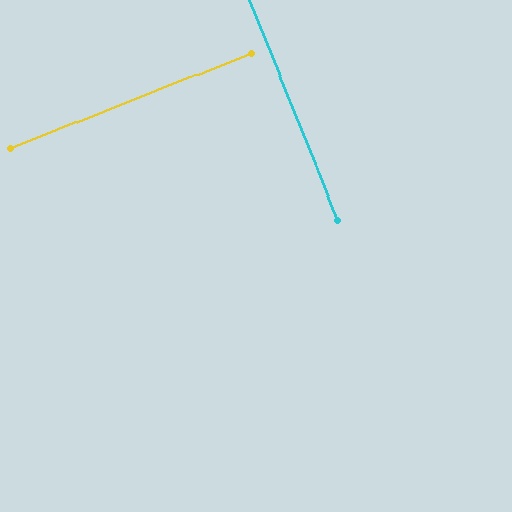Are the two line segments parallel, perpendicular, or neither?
Perpendicular — they meet at approximately 90°.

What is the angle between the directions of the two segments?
Approximately 90 degrees.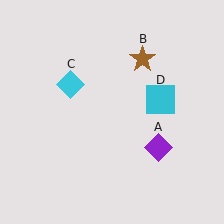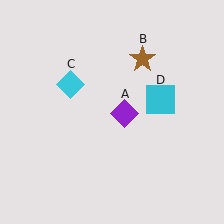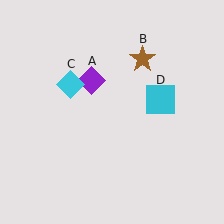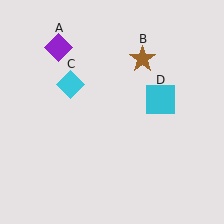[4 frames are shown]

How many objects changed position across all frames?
1 object changed position: purple diamond (object A).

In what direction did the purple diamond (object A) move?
The purple diamond (object A) moved up and to the left.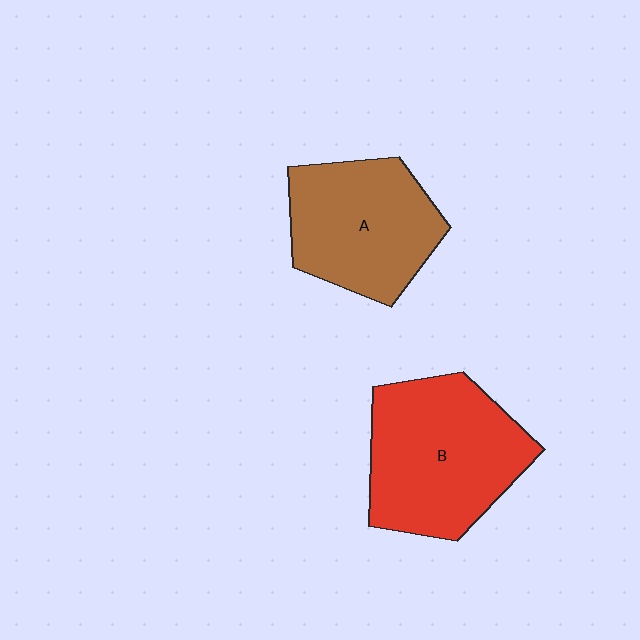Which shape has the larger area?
Shape B (red).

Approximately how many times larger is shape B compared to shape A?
Approximately 1.2 times.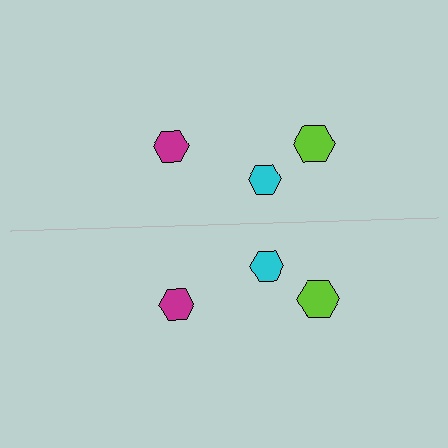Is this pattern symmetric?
Yes, this pattern has bilateral (reflection) symmetry.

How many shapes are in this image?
There are 6 shapes in this image.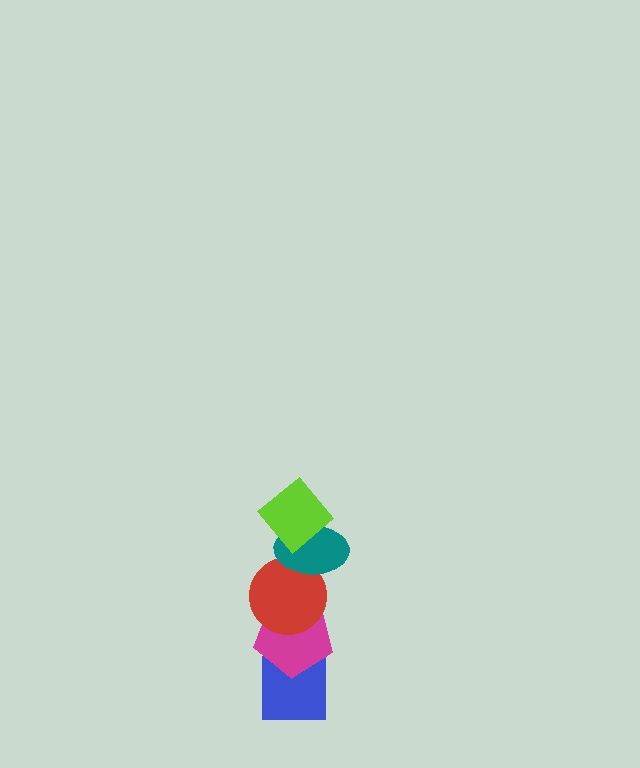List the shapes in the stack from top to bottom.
From top to bottom: the lime diamond, the teal ellipse, the red circle, the magenta pentagon, the blue square.